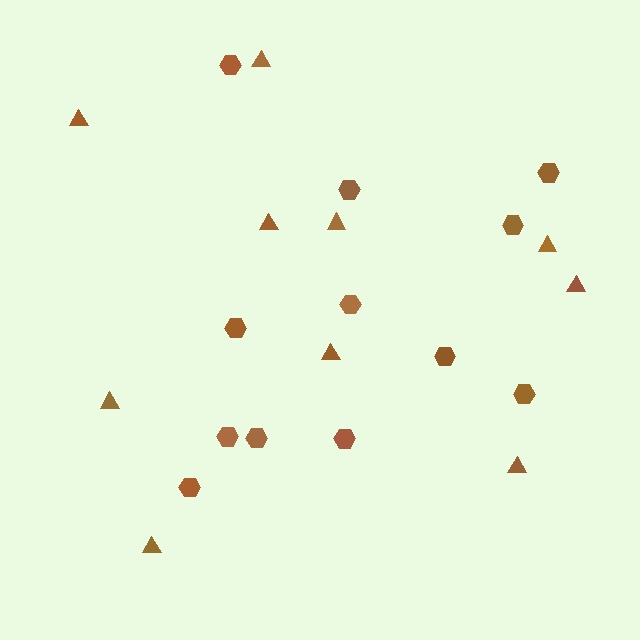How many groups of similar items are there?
There are 2 groups: one group of hexagons (12) and one group of triangles (10).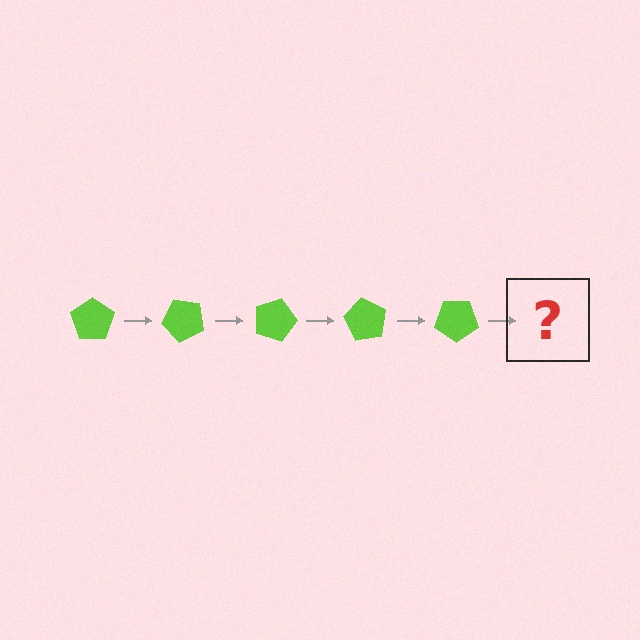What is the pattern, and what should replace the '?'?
The pattern is that the pentagon rotates 45 degrees each step. The '?' should be a lime pentagon rotated 225 degrees.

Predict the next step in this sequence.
The next step is a lime pentagon rotated 225 degrees.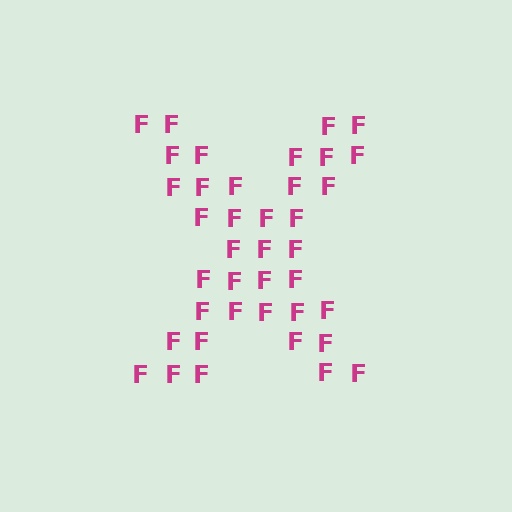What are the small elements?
The small elements are letter F's.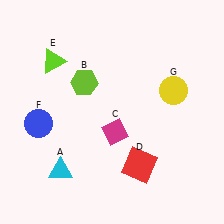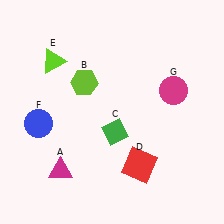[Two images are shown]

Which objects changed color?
A changed from cyan to magenta. C changed from magenta to green. G changed from yellow to magenta.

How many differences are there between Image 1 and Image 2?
There are 3 differences between the two images.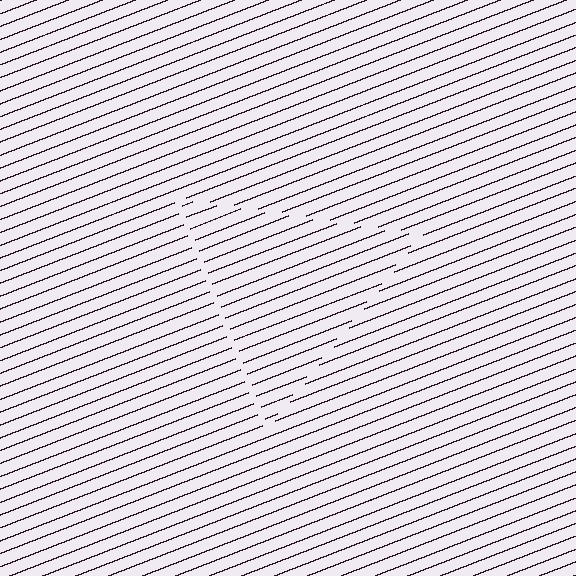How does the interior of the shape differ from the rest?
The interior of the shape contains the same grating, shifted by half a period — the contour is defined by the phase discontinuity where line-ends from the inner and outer gratings abut.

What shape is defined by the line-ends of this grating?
An illusory triangle. The interior of the shape contains the same grating, shifted by half a period — the contour is defined by the phase discontinuity where line-ends from the inner and outer gratings abut.